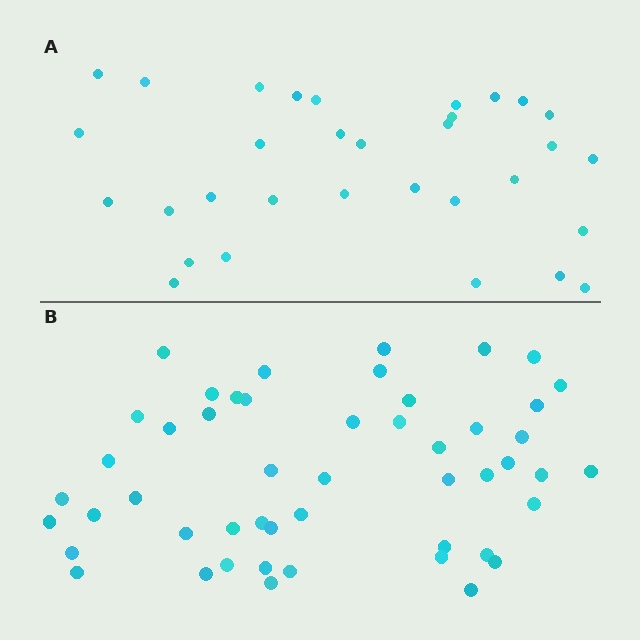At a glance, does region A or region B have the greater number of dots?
Region B (the bottom region) has more dots.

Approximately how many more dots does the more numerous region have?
Region B has approximately 20 more dots than region A.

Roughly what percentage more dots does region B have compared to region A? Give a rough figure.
About 55% more.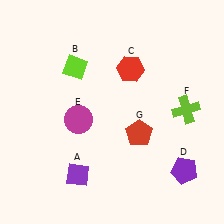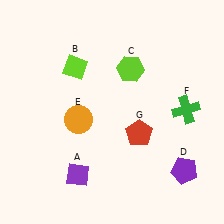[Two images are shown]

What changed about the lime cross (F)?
In Image 1, F is lime. In Image 2, it changed to green.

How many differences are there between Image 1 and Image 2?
There are 3 differences between the two images.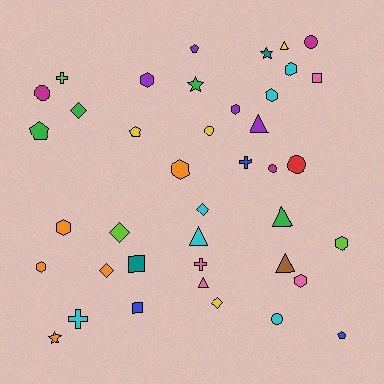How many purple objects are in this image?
There are 4 purple objects.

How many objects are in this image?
There are 40 objects.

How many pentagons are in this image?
There are 4 pentagons.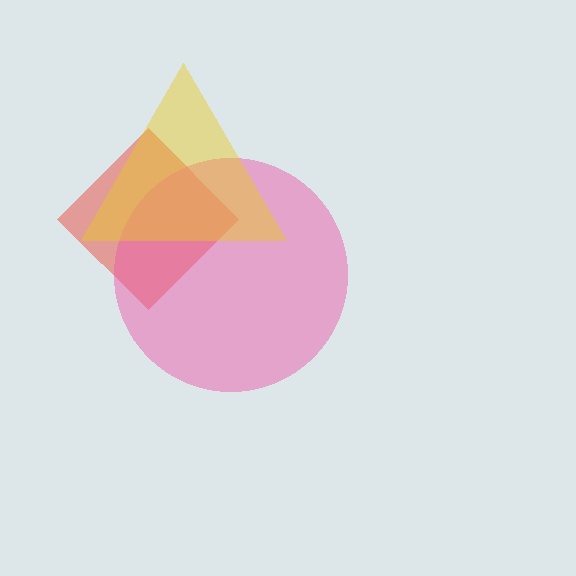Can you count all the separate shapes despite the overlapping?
Yes, there are 3 separate shapes.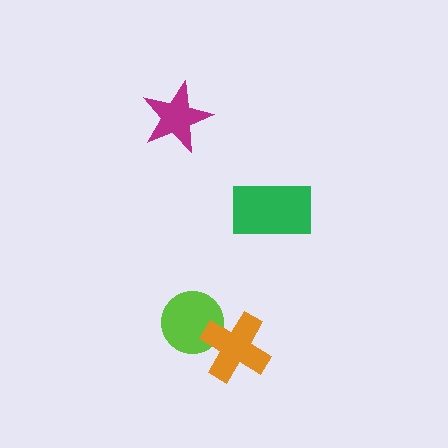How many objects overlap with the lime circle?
1 object overlaps with the lime circle.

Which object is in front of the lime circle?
The orange cross is in front of the lime circle.